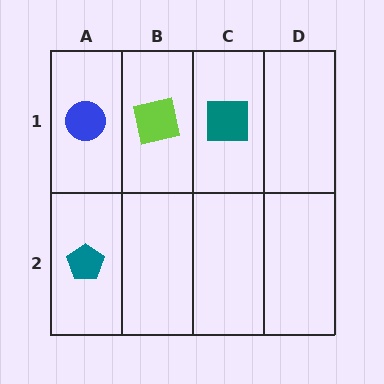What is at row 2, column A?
A teal pentagon.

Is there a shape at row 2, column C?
No, that cell is empty.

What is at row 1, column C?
A teal square.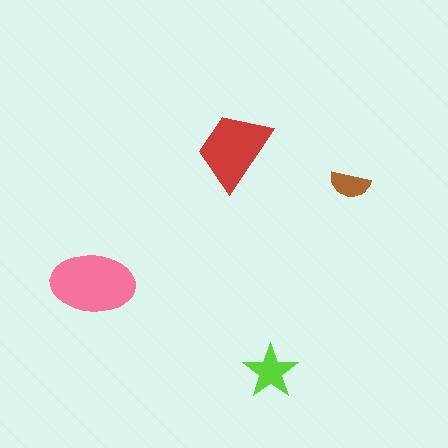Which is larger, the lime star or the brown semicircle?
The lime star.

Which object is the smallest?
The brown semicircle.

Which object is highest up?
The red trapezoid is topmost.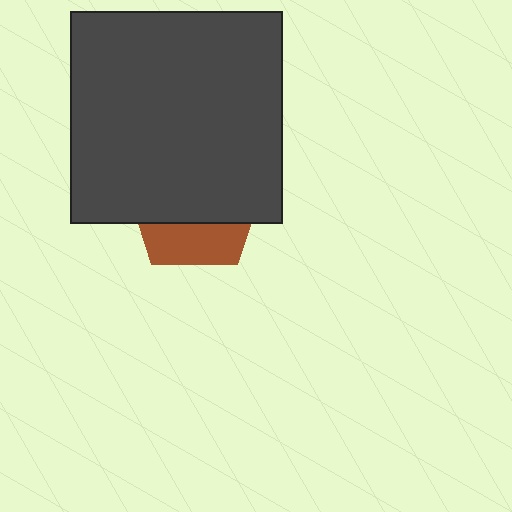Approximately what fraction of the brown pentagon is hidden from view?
Roughly 68% of the brown pentagon is hidden behind the dark gray square.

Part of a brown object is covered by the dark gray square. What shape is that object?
It is a pentagon.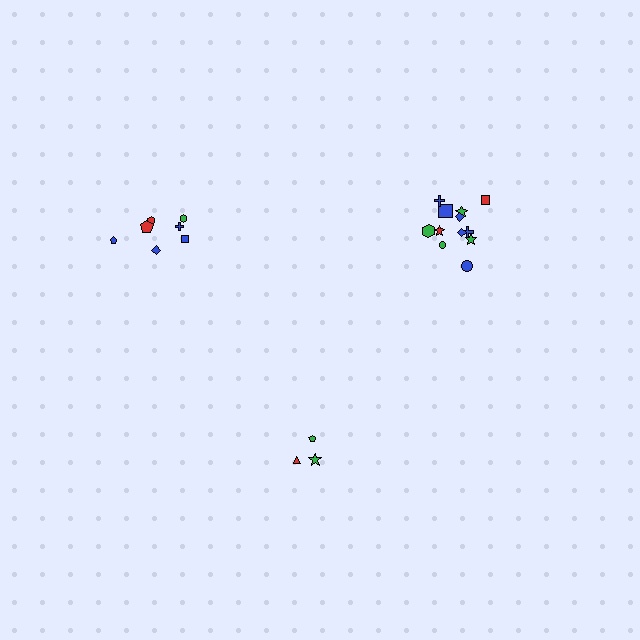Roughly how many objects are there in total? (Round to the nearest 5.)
Roughly 20 objects in total.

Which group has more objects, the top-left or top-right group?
The top-right group.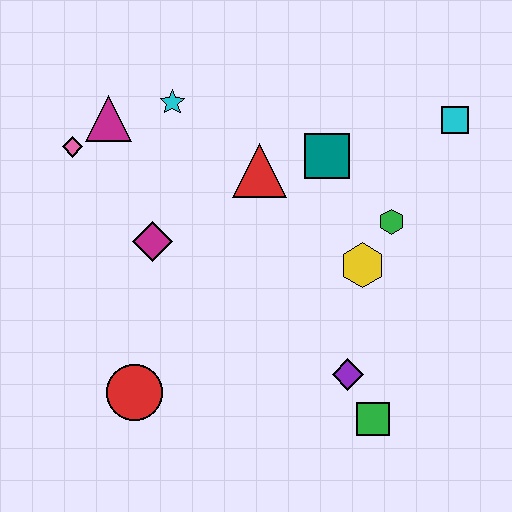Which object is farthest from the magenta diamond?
The cyan square is farthest from the magenta diamond.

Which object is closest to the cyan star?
The magenta triangle is closest to the cyan star.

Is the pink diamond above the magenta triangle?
No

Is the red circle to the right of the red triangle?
No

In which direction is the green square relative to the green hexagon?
The green square is below the green hexagon.